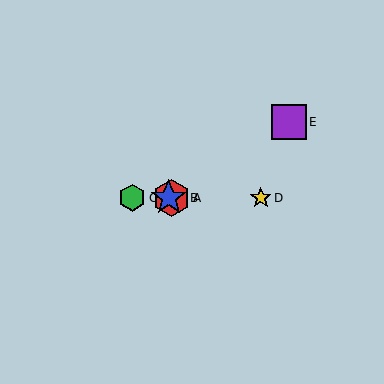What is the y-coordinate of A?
Object A is at y≈198.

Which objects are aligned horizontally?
Objects A, B, C, D are aligned horizontally.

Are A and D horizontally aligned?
Yes, both are at y≈198.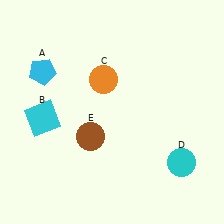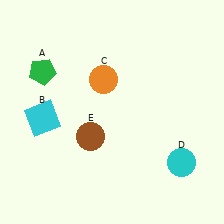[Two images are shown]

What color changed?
The pentagon (A) changed from cyan in Image 1 to green in Image 2.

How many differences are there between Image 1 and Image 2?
There is 1 difference between the two images.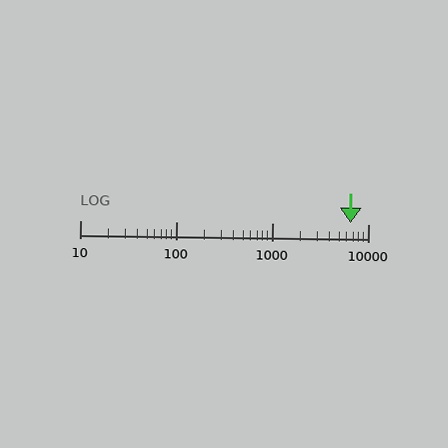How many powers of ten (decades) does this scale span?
The scale spans 3 decades, from 10 to 10000.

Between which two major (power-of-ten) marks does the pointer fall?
The pointer is between 1000 and 10000.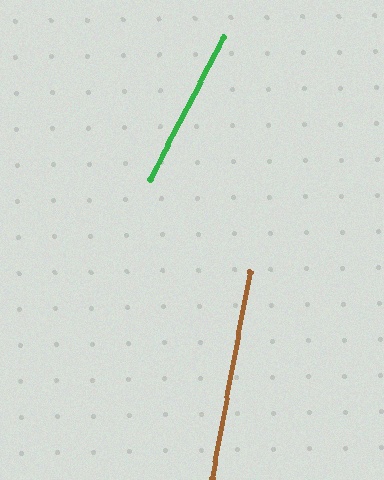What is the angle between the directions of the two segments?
Approximately 17 degrees.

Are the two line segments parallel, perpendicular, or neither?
Neither parallel nor perpendicular — they differ by about 17°.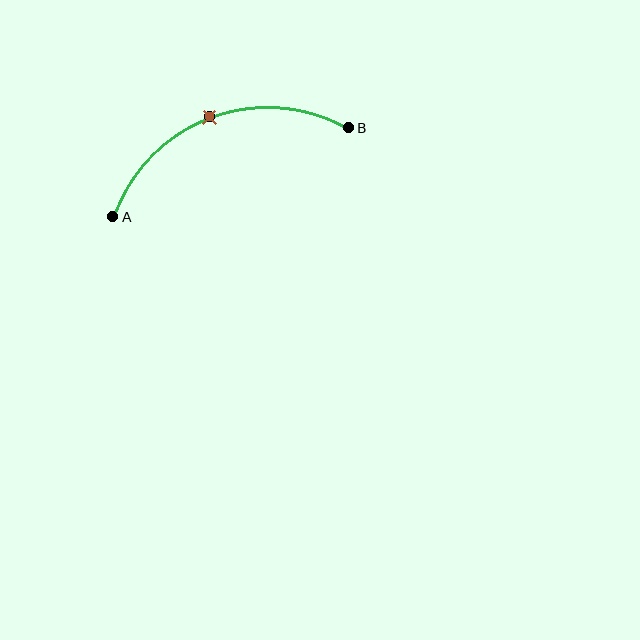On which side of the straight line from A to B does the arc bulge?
The arc bulges above the straight line connecting A and B.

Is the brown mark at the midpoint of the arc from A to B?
Yes. The brown mark lies on the arc at equal arc-length from both A and B — it is the arc midpoint.